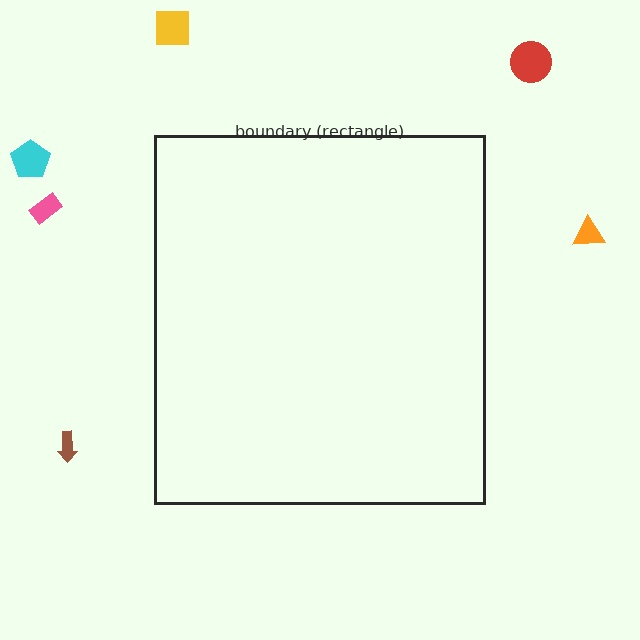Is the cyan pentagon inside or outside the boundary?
Outside.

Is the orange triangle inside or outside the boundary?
Outside.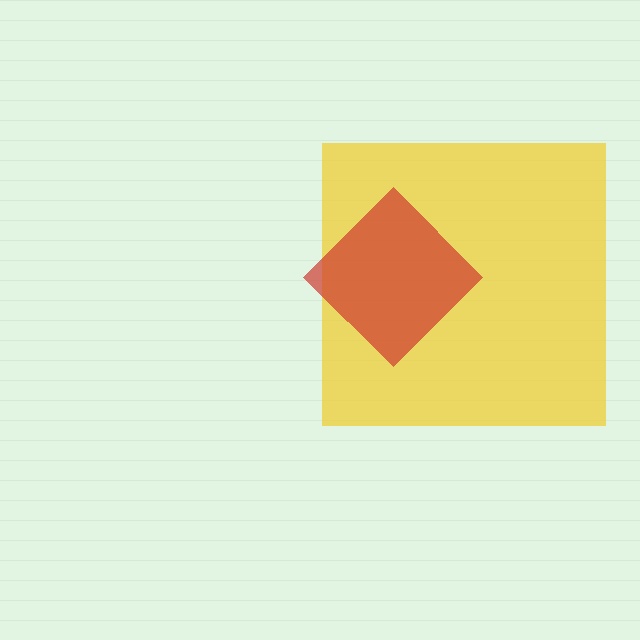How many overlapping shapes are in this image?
There are 2 overlapping shapes in the image.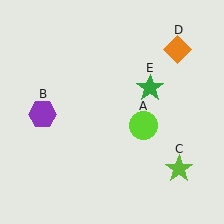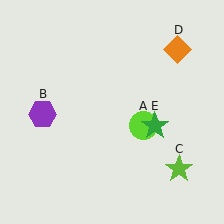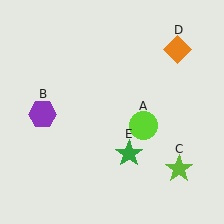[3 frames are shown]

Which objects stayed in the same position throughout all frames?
Lime circle (object A) and purple hexagon (object B) and lime star (object C) and orange diamond (object D) remained stationary.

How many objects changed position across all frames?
1 object changed position: green star (object E).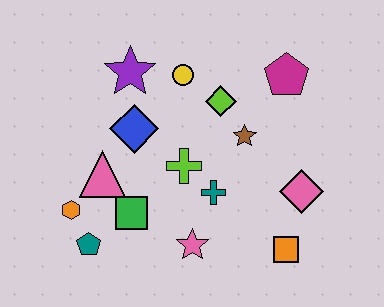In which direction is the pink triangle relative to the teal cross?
The pink triangle is to the left of the teal cross.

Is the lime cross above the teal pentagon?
Yes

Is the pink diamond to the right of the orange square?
Yes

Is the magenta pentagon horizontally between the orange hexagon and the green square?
No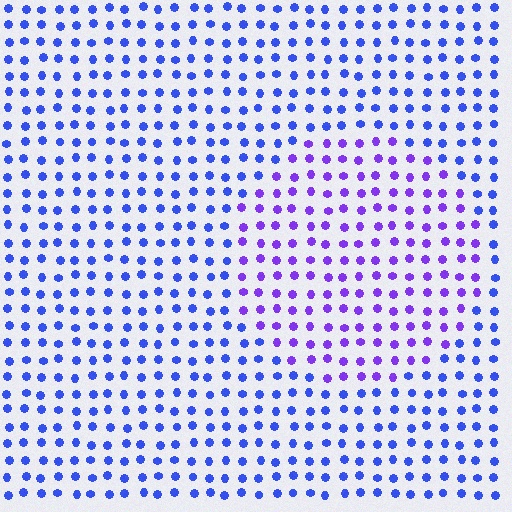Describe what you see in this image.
The image is filled with small blue elements in a uniform arrangement. A circle-shaped region is visible where the elements are tinted to a slightly different hue, forming a subtle color boundary.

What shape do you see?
I see a circle.